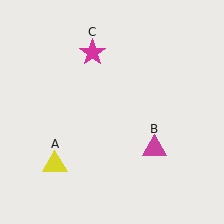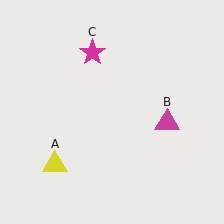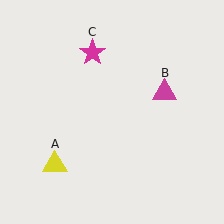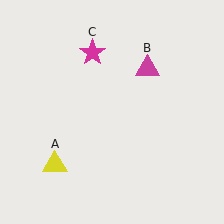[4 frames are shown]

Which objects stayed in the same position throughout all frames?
Yellow triangle (object A) and magenta star (object C) remained stationary.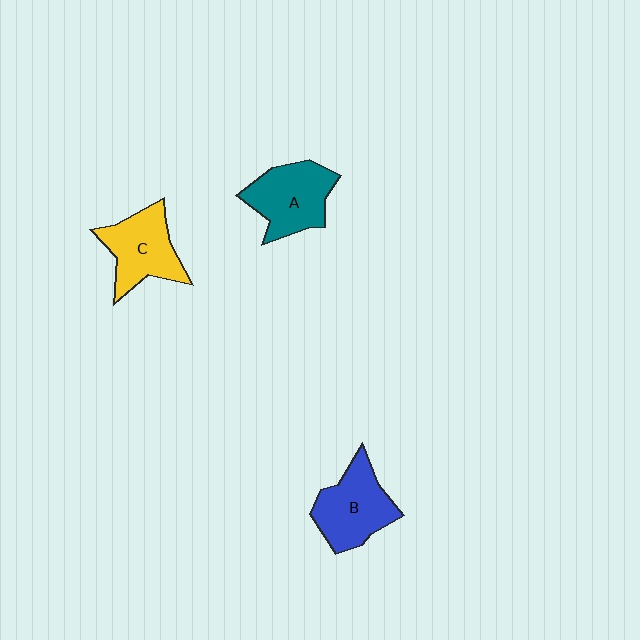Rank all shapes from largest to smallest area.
From largest to smallest: B (blue), A (teal), C (yellow).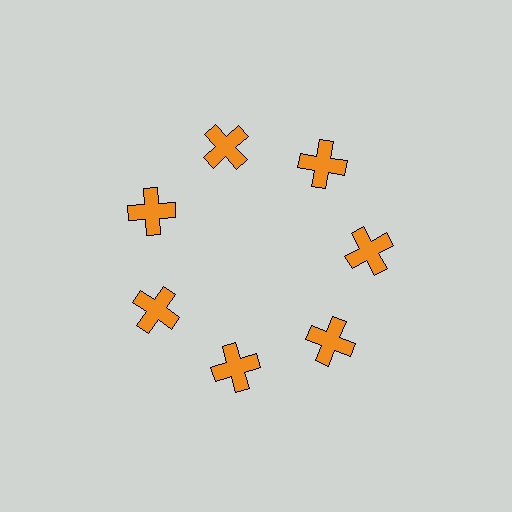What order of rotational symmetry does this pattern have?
This pattern has 7-fold rotational symmetry.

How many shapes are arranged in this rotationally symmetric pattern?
There are 7 shapes, arranged in 7 groups of 1.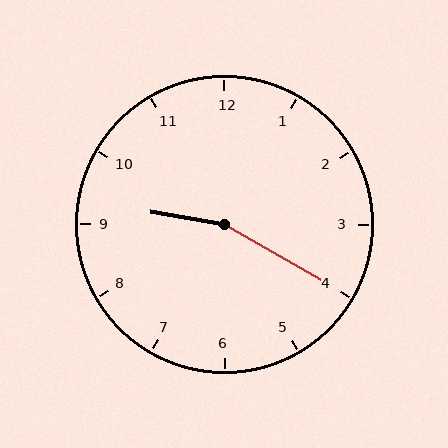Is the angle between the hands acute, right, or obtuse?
It is obtuse.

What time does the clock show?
9:20.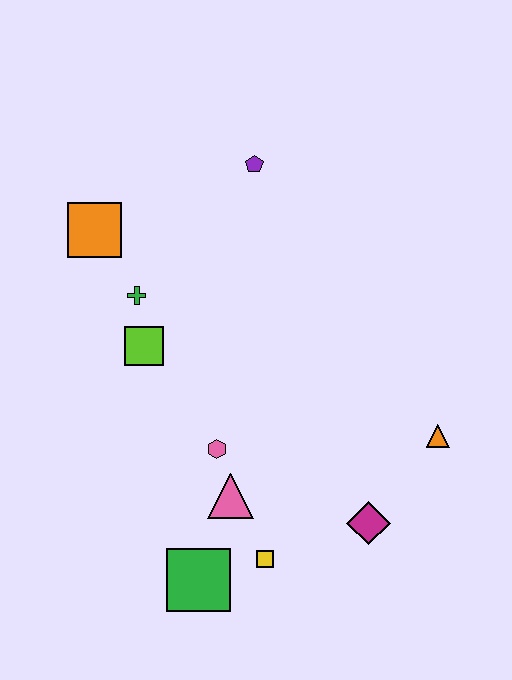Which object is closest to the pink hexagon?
The pink triangle is closest to the pink hexagon.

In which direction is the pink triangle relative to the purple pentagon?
The pink triangle is below the purple pentagon.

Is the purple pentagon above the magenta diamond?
Yes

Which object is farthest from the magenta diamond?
The orange square is farthest from the magenta diamond.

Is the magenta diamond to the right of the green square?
Yes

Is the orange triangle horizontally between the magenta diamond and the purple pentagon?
No